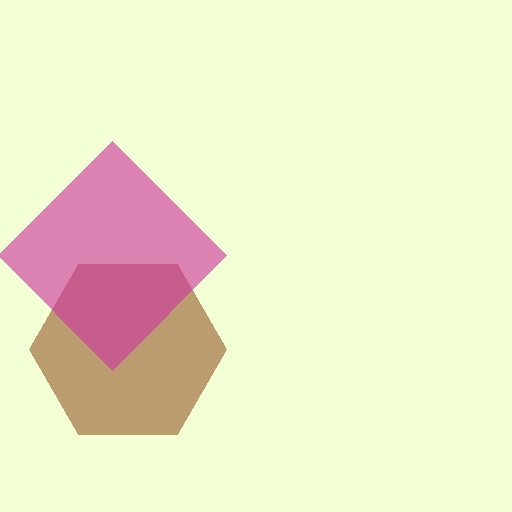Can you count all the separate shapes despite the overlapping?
Yes, there are 2 separate shapes.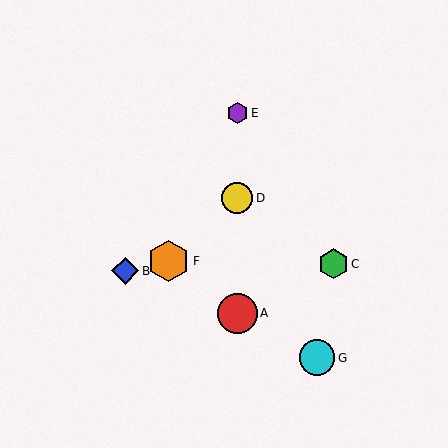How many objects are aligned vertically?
3 objects (A, D, E) are aligned vertically.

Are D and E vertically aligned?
Yes, both are at x≈237.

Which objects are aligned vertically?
Objects A, D, E are aligned vertically.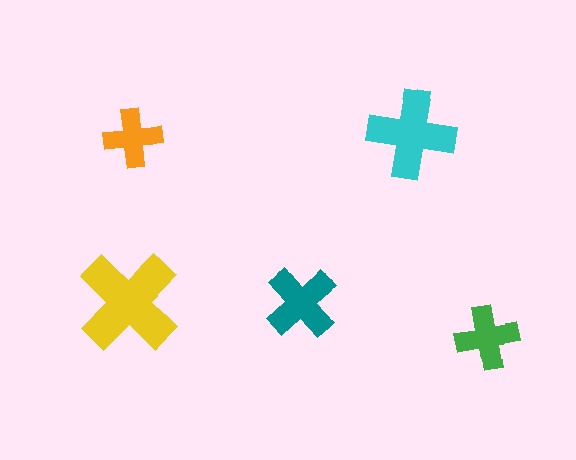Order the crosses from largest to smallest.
the yellow one, the cyan one, the teal one, the green one, the orange one.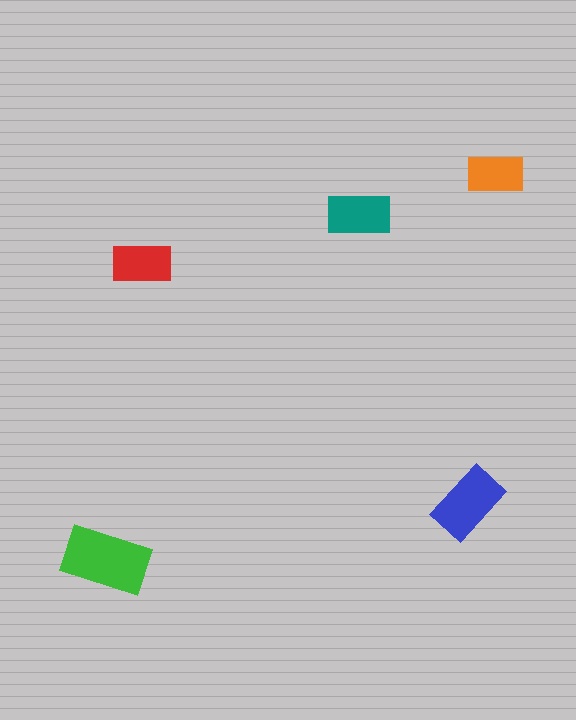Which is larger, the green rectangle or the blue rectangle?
The green one.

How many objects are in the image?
There are 5 objects in the image.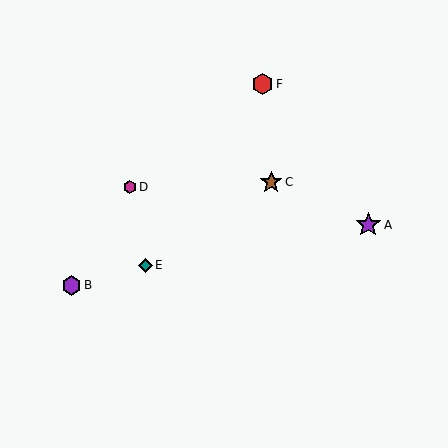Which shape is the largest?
The purple star (labeled A) is the largest.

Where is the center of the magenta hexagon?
The center of the magenta hexagon is at (130, 187).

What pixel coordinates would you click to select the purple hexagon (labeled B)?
Click at (71, 285) to select the purple hexagon B.